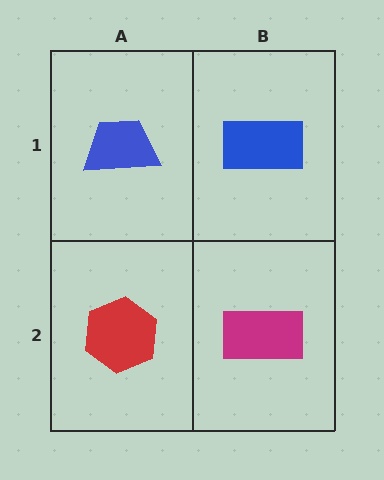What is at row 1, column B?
A blue rectangle.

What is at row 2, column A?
A red hexagon.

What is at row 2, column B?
A magenta rectangle.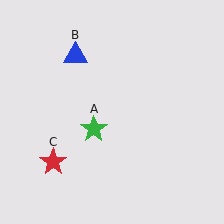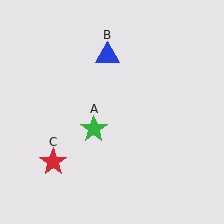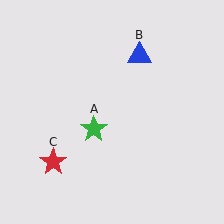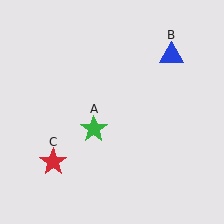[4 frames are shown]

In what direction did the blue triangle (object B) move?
The blue triangle (object B) moved right.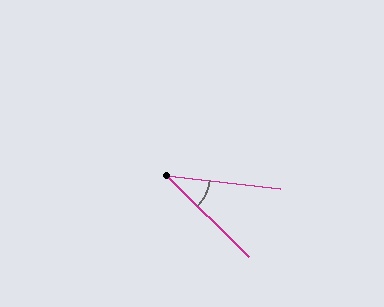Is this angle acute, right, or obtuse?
It is acute.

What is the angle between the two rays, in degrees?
Approximately 38 degrees.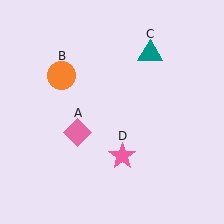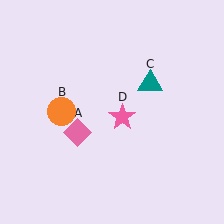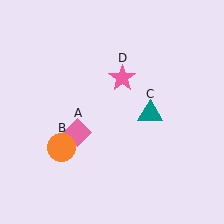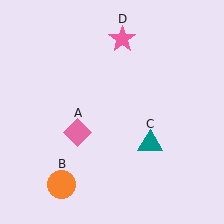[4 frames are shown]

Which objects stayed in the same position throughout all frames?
Pink diamond (object A) remained stationary.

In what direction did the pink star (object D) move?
The pink star (object D) moved up.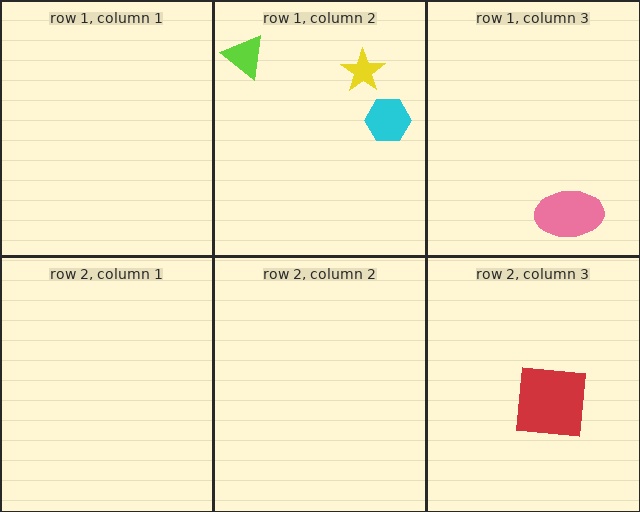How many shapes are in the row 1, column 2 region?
3.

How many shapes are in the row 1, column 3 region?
1.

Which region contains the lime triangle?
The row 1, column 2 region.